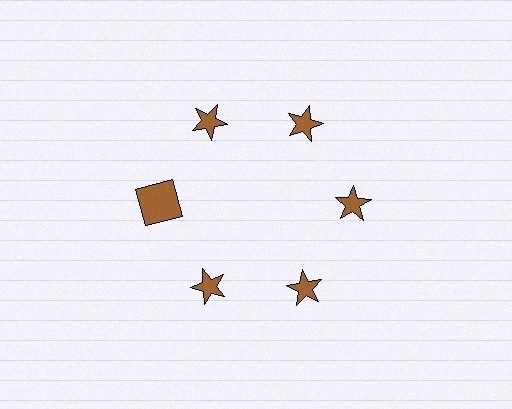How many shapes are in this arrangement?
There are 6 shapes arranged in a ring pattern.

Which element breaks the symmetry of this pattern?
The brown square at roughly the 9 o'clock position breaks the symmetry. All other shapes are brown stars.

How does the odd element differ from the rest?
It has a different shape: square instead of star.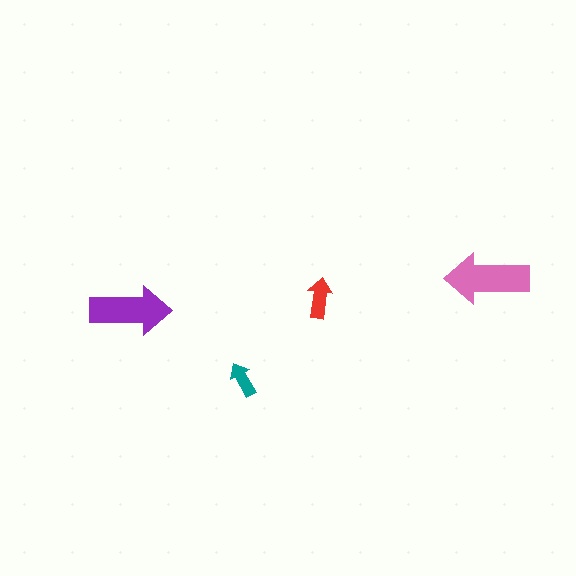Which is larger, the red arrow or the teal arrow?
The red one.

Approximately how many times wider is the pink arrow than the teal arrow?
About 2.5 times wider.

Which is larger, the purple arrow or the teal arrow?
The purple one.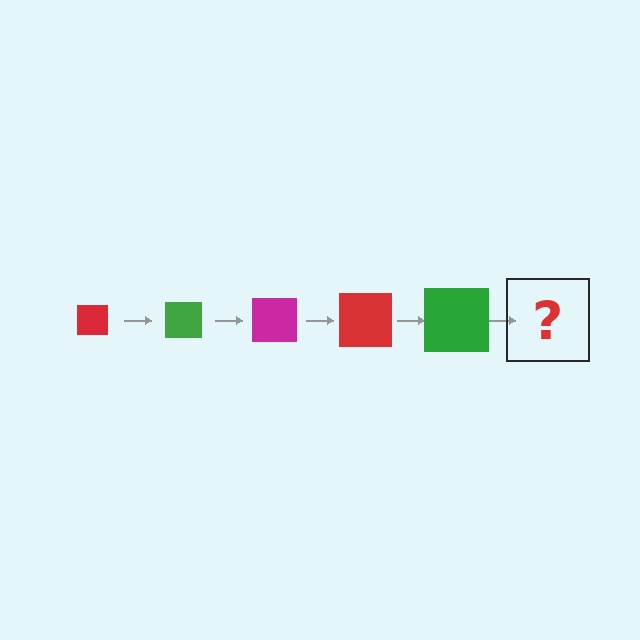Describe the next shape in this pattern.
It should be a magenta square, larger than the previous one.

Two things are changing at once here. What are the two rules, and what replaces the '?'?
The two rules are that the square grows larger each step and the color cycles through red, green, and magenta. The '?' should be a magenta square, larger than the previous one.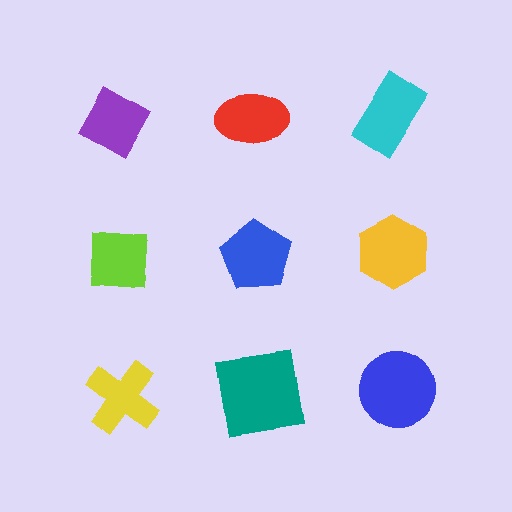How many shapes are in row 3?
3 shapes.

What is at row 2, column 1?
A lime square.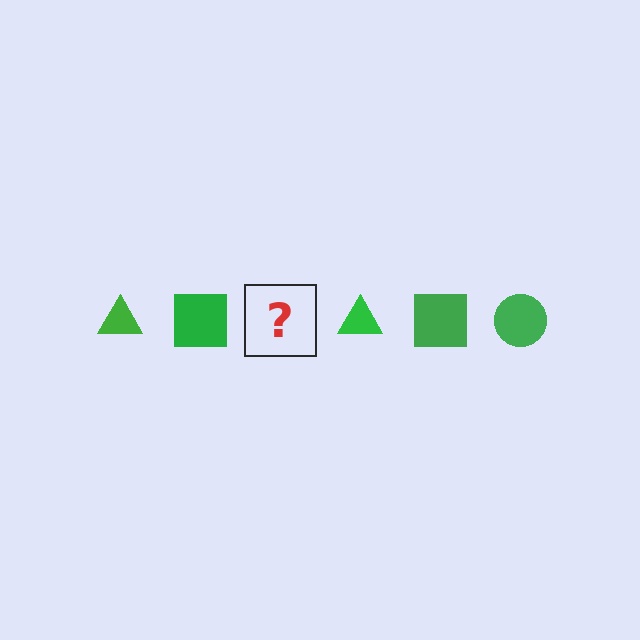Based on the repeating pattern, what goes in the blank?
The blank should be a green circle.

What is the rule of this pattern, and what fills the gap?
The rule is that the pattern cycles through triangle, square, circle shapes in green. The gap should be filled with a green circle.